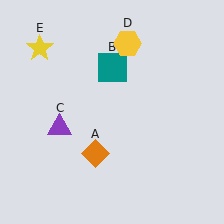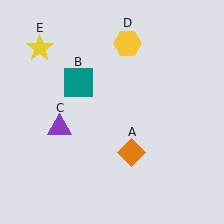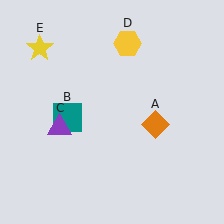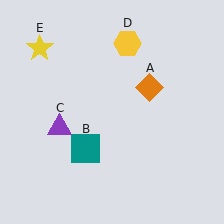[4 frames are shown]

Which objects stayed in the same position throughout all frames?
Purple triangle (object C) and yellow hexagon (object D) and yellow star (object E) remained stationary.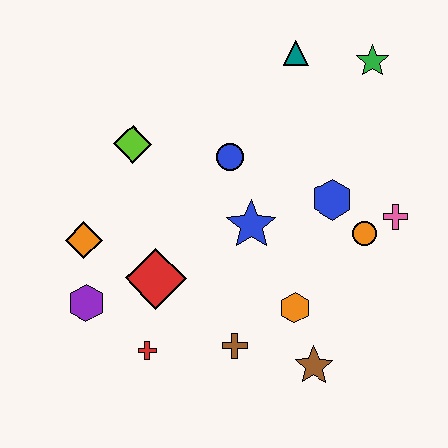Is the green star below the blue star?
No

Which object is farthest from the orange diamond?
The green star is farthest from the orange diamond.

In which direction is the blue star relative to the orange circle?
The blue star is to the left of the orange circle.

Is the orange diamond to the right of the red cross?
No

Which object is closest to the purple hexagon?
The orange diamond is closest to the purple hexagon.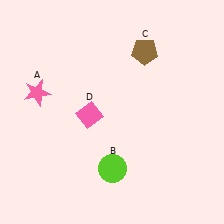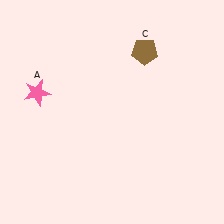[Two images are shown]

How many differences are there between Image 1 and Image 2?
There are 2 differences between the two images.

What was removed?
The pink diamond (D), the lime circle (B) were removed in Image 2.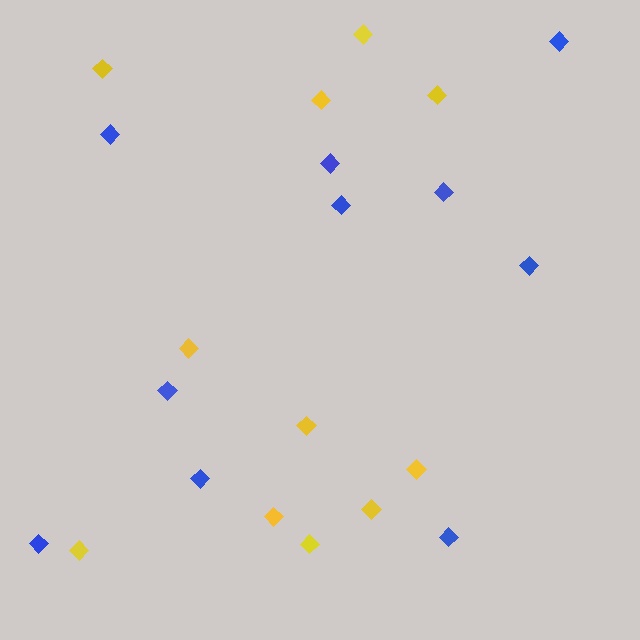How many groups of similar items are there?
There are 2 groups: one group of yellow diamonds (11) and one group of blue diamonds (10).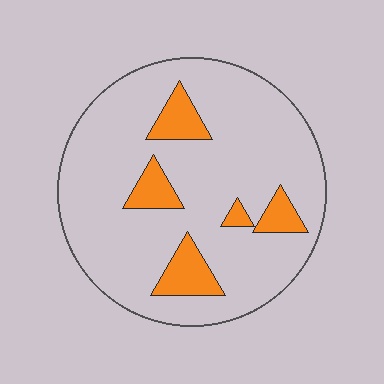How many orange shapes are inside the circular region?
5.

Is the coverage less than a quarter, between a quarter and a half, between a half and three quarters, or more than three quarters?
Less than a quarter.